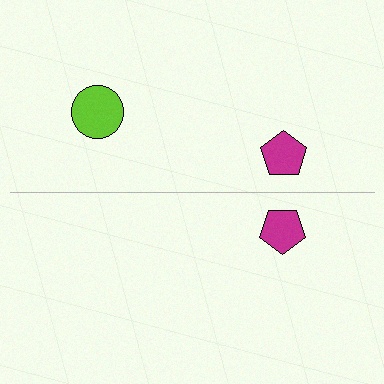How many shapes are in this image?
There are 3 shapes in this image.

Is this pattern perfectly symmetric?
No, the pattern is not perfectly symmetric. A lime circle is missing from the bottom side.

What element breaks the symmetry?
A lime circle is missing from the bottom side.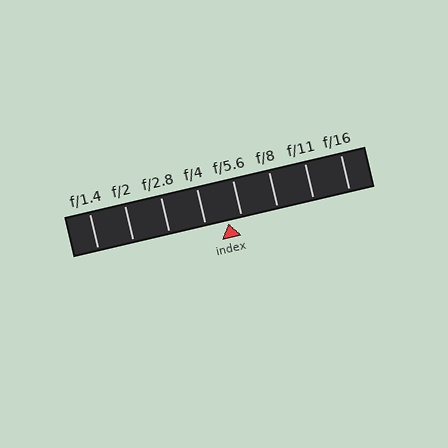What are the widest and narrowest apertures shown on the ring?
The widest aperture shown is f/1.4 and the narrowest is f/16.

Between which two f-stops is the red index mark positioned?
The index mark is between f/4 and f/5.6.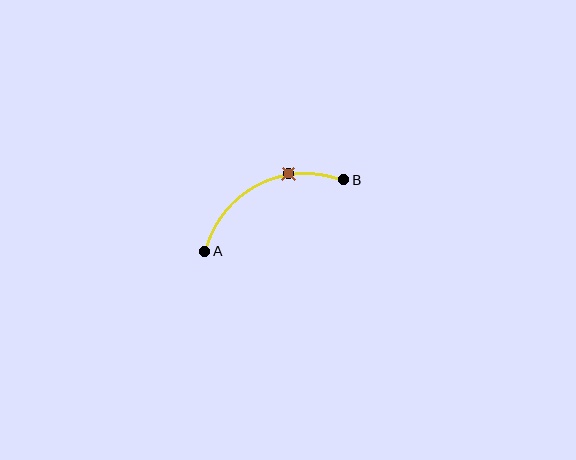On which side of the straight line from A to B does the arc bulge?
The arc bulges above the straight line connecting A and B.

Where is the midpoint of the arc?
The arc midpoint is the point on the curve farthest from the straight line joining A and B. It sits above that line.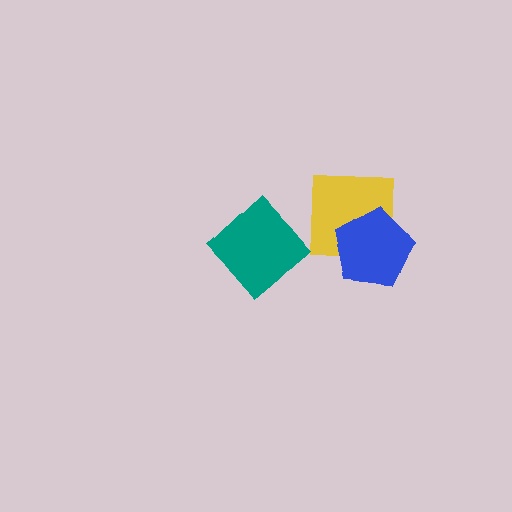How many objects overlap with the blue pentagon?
1 object overlaps with the blue pentagon.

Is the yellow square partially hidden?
Yes, it is partially covered by another shape.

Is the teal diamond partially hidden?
No, no other shape covers it.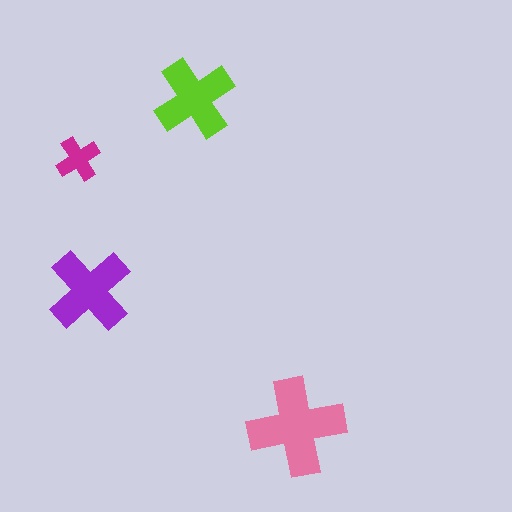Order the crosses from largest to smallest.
the pink one, the purple one, the lime one, the magenta one.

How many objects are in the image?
There are 4 objects in the image.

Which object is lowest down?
The pink cross is bottommost.